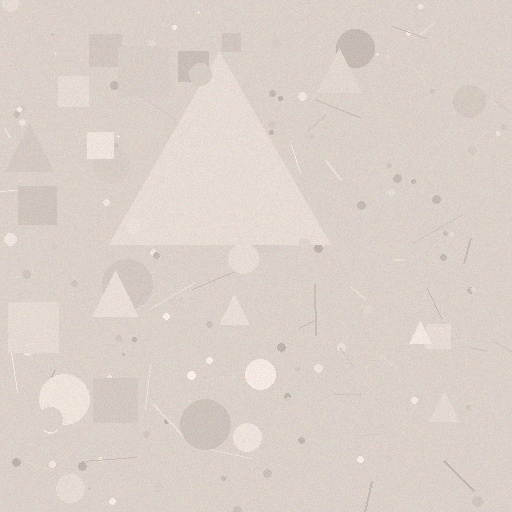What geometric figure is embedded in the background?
A triangle is embedded in the background.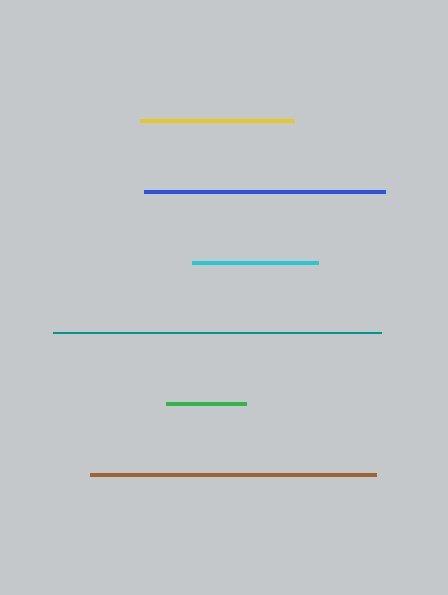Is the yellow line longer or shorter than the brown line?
The brown line is longer than the yellow line.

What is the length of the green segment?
The green segment is approximately 80 pixels long.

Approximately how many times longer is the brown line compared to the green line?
The brown line is approximately 3.6 times the length of the green line.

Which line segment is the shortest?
The green line is the shortest at approximately 80 pixels.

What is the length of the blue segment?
The blue segment is approximately 241 pixels long.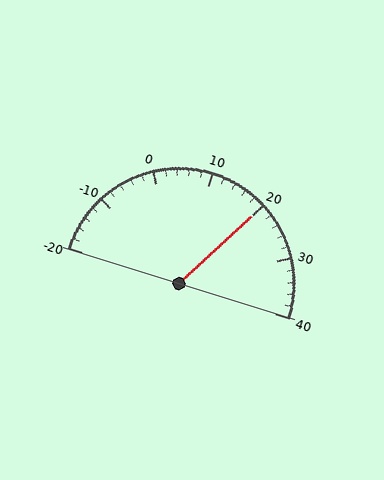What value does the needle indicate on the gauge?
The needle indicates approximately 20.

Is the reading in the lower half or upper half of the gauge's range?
The reading is in the upper half of the range (-20 to 40).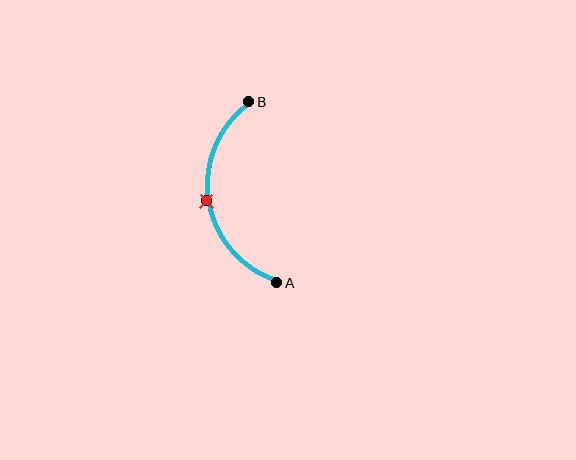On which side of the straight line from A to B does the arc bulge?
The arc bulges to the left of the straight line connecting A and B.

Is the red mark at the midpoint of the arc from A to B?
Yes. The red mark lies on the arc at equal arc-length from both A and B — it is the arc midpoint.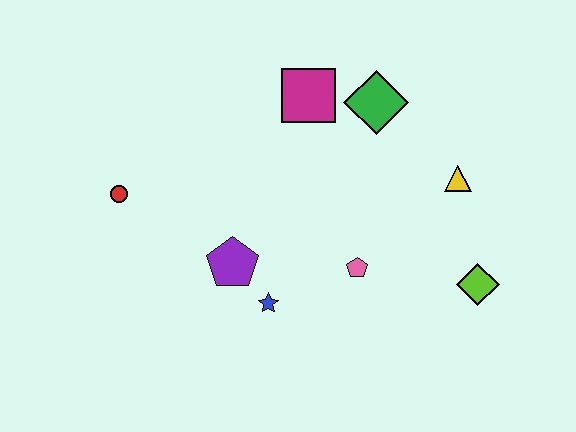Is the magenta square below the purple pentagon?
No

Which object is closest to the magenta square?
The green diamond is closest to the magenta square.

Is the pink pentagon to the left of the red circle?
No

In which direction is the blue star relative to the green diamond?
The blue star is below the green diamond.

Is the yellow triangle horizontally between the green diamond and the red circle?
No